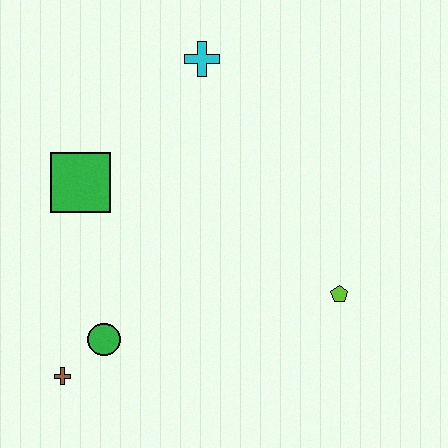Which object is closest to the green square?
The green circle is closest to the green square.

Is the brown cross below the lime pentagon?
Yes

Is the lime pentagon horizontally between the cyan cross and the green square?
No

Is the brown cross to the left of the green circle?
Yes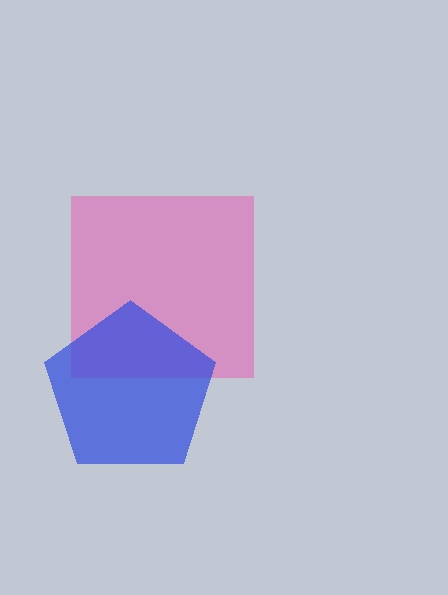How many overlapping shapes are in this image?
There are 2 overlapping shapes in the image.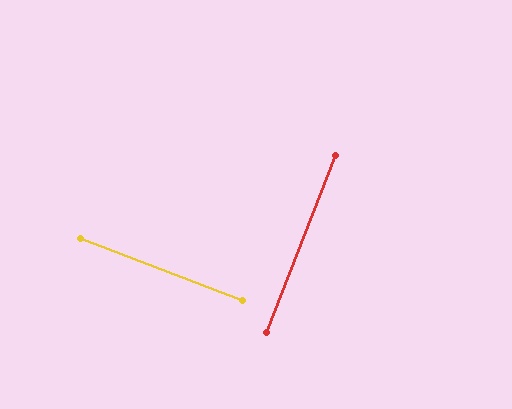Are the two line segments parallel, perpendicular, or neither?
Perpendicular — they meet at approximately 90°.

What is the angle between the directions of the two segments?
Approximately 90 degrees.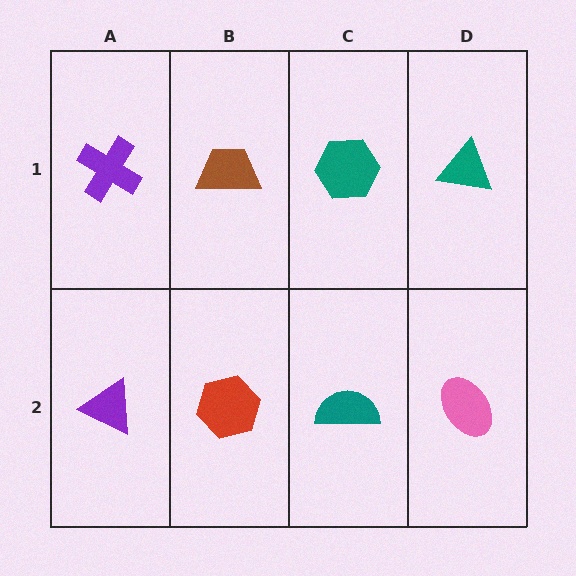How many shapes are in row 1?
4 shapes.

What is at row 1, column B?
A brown trapezoid.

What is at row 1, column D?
A teal triangle.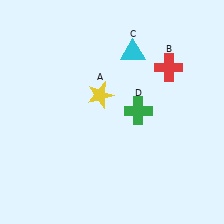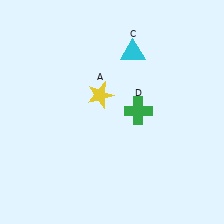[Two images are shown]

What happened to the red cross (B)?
The red cross (B) was removed in Image 2. It was in the top-right area of Image 1.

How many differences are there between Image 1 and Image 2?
There is 1 difference between the two images.